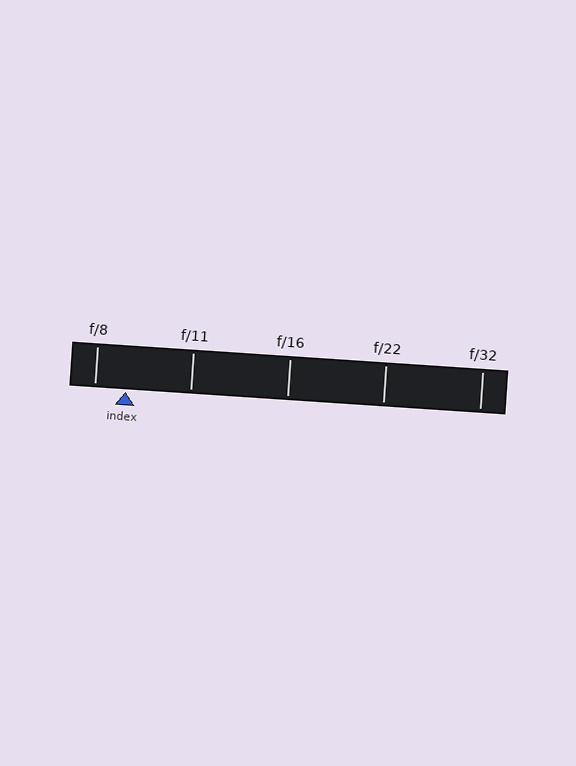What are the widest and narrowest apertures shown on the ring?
The widest aperture shown is f/8 and the narrowest is f/32.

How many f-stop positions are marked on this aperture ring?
There are 5 f-stop positions marked.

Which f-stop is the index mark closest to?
The index mark is closest to f/8.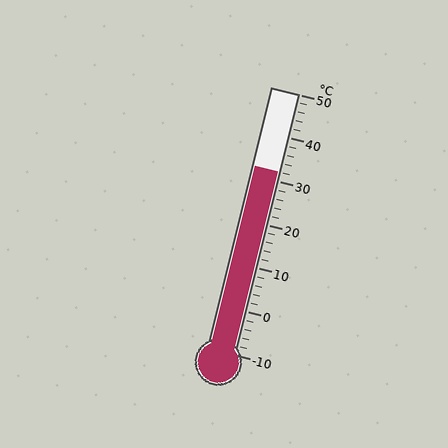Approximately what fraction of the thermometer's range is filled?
The thermometer is filled to approximately 70% of its range.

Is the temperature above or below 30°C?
The temperature is above 30°C.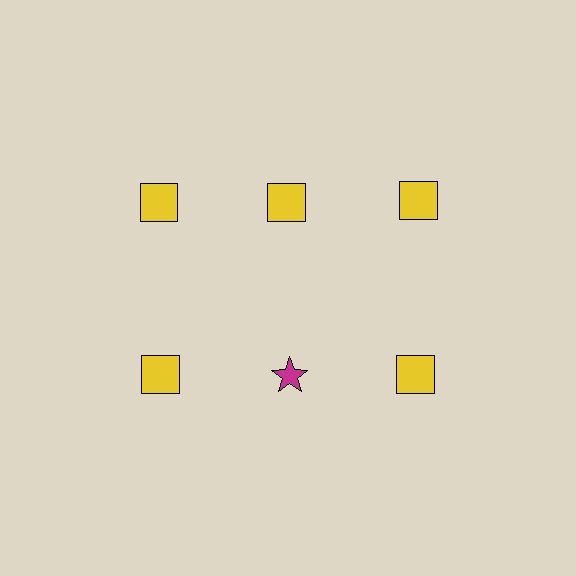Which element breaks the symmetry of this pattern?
The magenta star in the second row, second from left column breaks the symmetry. All other shapes are yellow squares.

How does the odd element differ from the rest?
It differs in both color (magenta instead of yellow) and shape (star instead of square).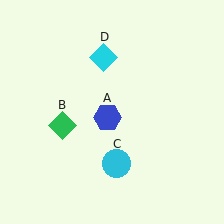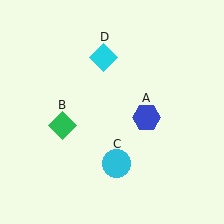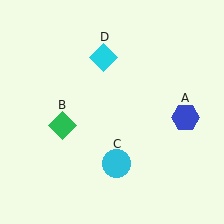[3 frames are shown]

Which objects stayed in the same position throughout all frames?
Green diamond (object B) and cyan circle (object C) and cyan diamond (object D) remained stationary.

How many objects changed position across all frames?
1 object changed position: blue hexagon (object A).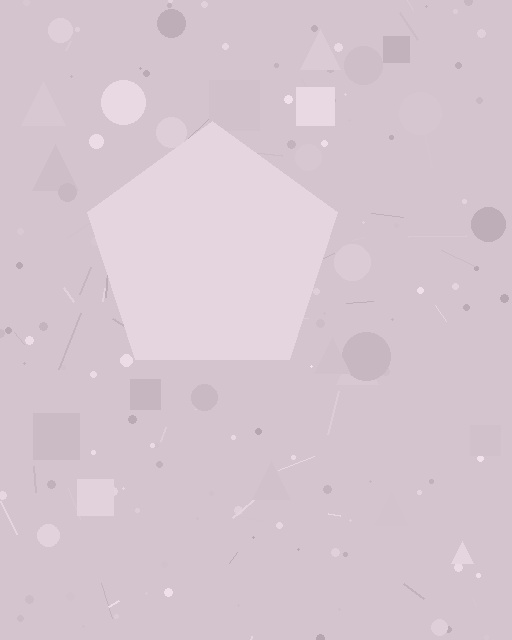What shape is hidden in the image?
A pentagon is hidden in the image.